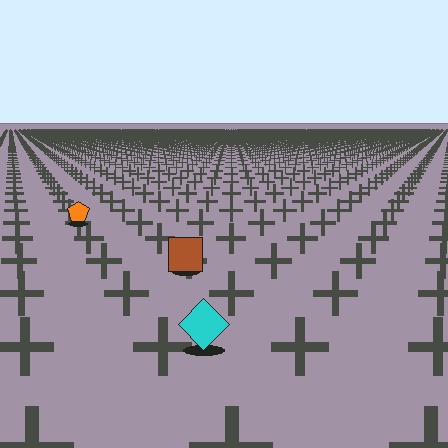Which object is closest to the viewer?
The cyan diamond is closest. The texture marks near it are larger and more spread out.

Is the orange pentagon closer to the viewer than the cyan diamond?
No. The cyan diamond is closer — you can tell from the texture gradient: the ground texture is coarser near it.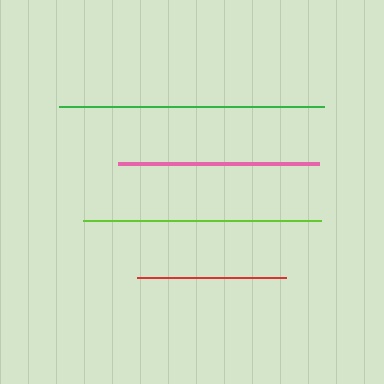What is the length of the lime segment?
The lime segment is approximately 239 pixels long.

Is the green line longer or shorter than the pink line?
The green line is longer than the pink line.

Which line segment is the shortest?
The red line is the shortest at approximately 149 pixels.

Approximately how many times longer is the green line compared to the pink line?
The green line is approximately 1.3 times the length of the pink line.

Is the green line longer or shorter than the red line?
The green line is longer than the red line.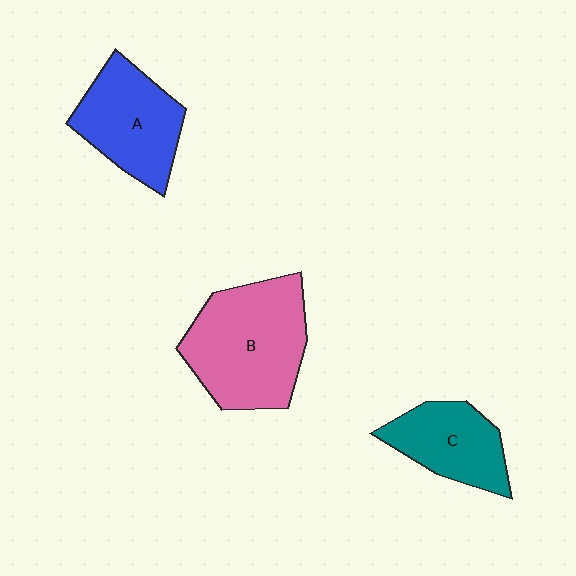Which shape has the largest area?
Shape B (pink).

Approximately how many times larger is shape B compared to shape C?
Approximately 1.7 times.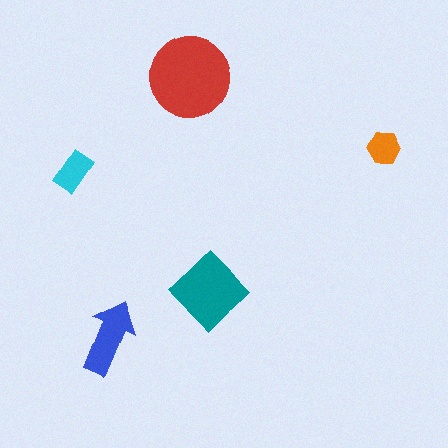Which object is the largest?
The red circle.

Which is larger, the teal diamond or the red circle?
The red circle.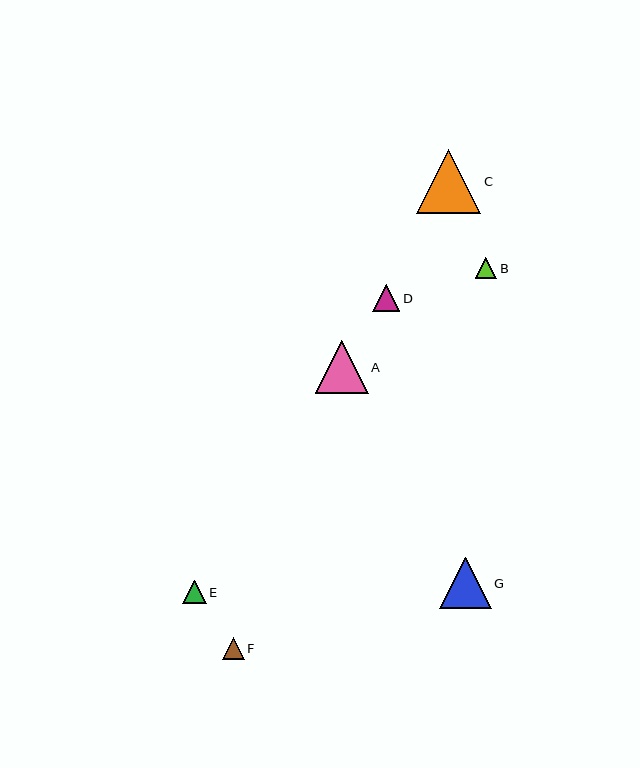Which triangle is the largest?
Triangle C is the largest with a size of approximately 64 pixels.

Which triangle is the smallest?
Triangle B is the smallest with a size of approximately 21 pixels.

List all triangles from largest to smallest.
From largest to smallest: C, A, G, D, E, F, B.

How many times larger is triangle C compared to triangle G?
Triangle C is approximately 1.2 times the size of triangle G.